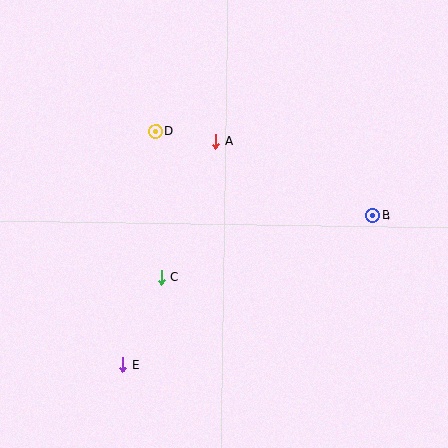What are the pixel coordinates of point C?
Point C is at (162, 277).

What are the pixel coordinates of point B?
Point B is at (373, 215).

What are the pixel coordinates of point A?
Point A is at (216, 141).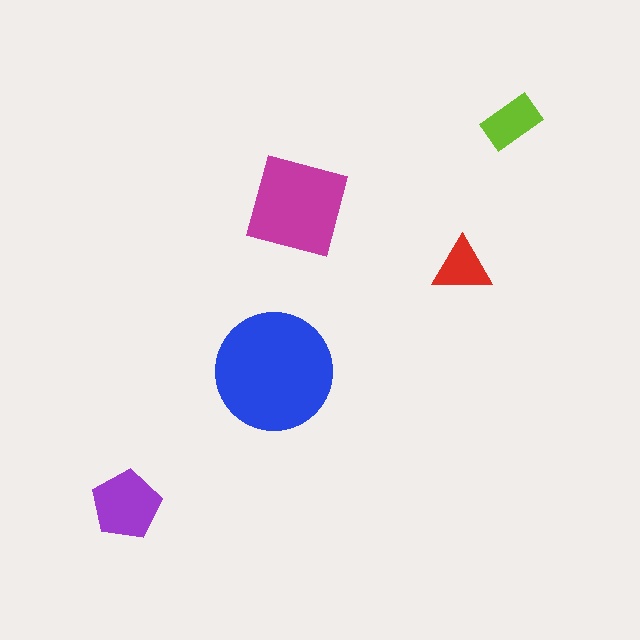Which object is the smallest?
The red triangle.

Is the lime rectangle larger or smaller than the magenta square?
Smaller.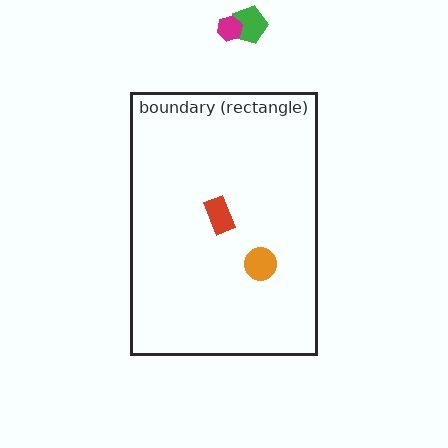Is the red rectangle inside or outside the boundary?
Inside.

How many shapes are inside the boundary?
2 inside, 2 outside.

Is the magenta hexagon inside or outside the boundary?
Outside.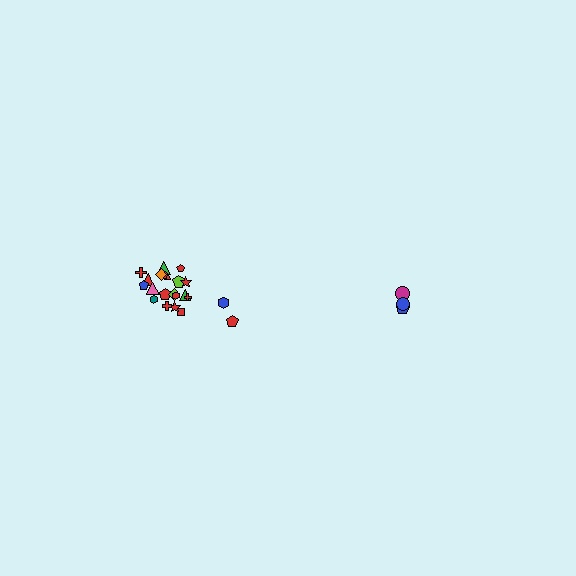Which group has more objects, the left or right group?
The left group.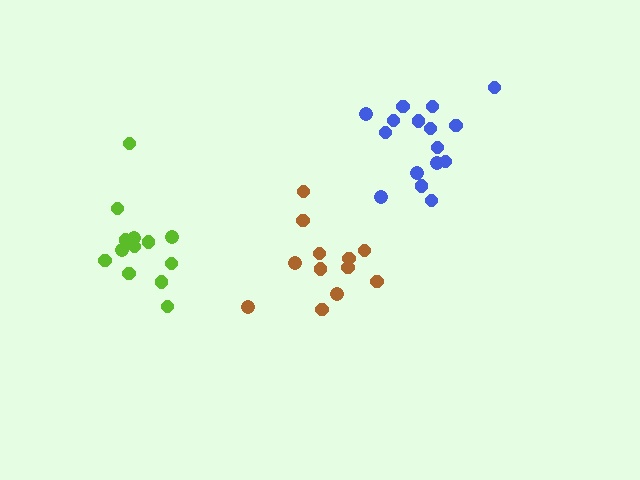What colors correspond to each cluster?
The clusters are colored: brown, blue, lime.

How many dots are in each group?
Group 1: 12 dots, Group 2: 16 dots, Group 3: 13 dots (41 total).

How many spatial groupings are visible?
There are 3 spatial groupings.